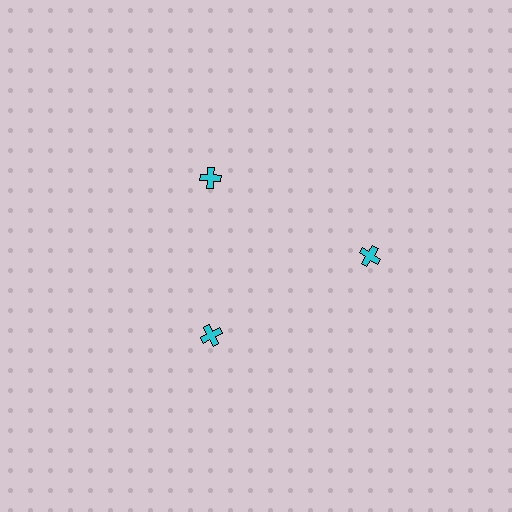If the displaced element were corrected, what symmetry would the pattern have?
It would have 3-fold rotational symmetry — the pattern would map onto itself every 120 degrees.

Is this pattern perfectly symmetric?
No. The 3 cyan crosses are arranged in a ring, but one element near the 3 o'clock position is pushed outward from the center, breaking the 3-fold rotational symmetry.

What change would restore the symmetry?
The symmetry would be restored by moving it inward, back onto the ring so that all 3 crosses sit at equal angles and equal distance from the center.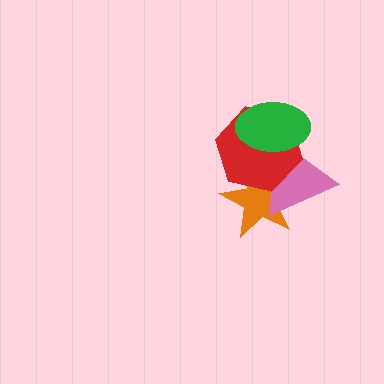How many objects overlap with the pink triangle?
3 objects overlap with the pink triangle.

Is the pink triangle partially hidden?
Yes, it is partially covered by another shape.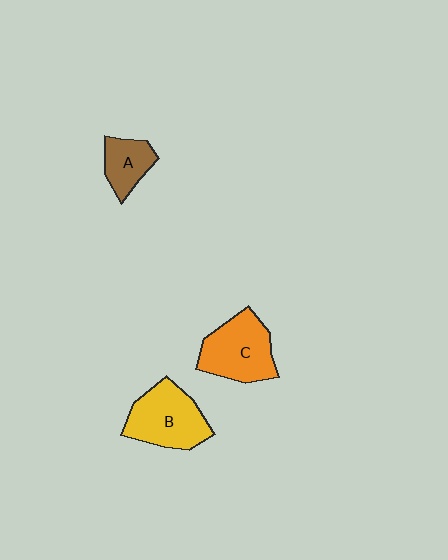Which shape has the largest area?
Shape B (yellow).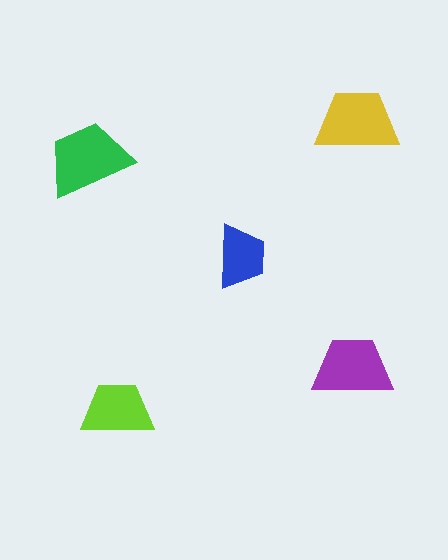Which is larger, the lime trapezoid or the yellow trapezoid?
The yellow one.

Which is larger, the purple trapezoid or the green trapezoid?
The green one.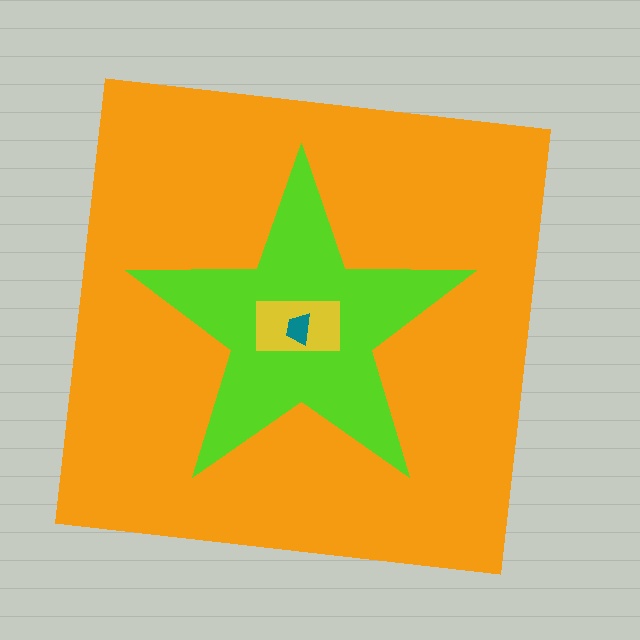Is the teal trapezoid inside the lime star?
Yes.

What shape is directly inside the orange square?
The lime star.